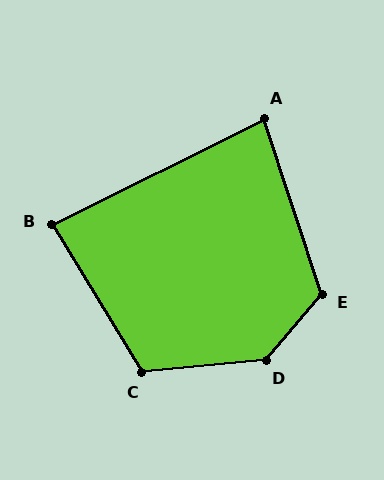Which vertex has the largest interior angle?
D, at approximately 136 degrees.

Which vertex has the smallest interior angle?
A, at approximately 82 degrees.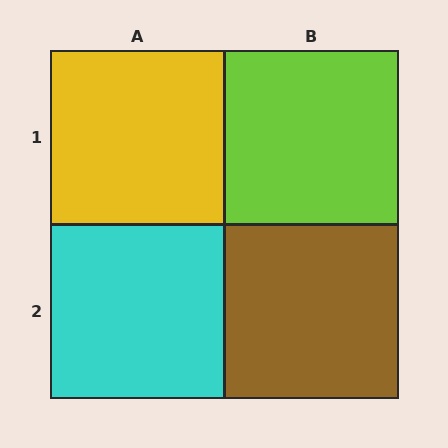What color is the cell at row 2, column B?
Brown.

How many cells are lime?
1 cell is lime.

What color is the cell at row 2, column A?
Cyan.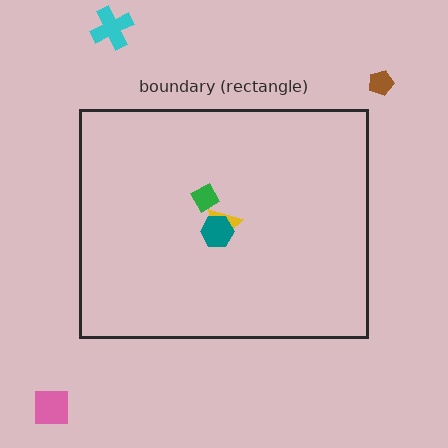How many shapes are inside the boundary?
3 inside, 3 outside.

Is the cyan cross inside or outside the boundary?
Outside.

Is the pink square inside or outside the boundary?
Outside.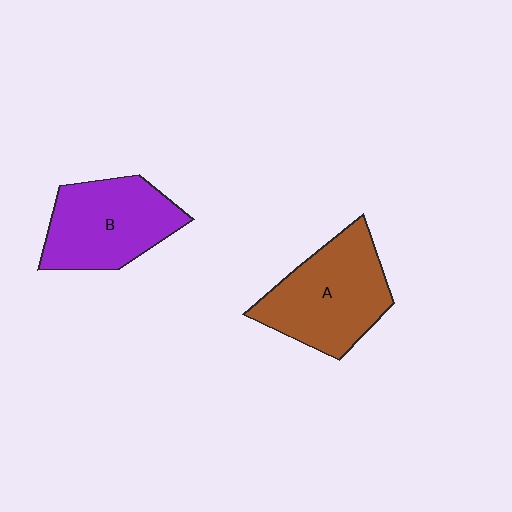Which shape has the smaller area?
Shape B (purple).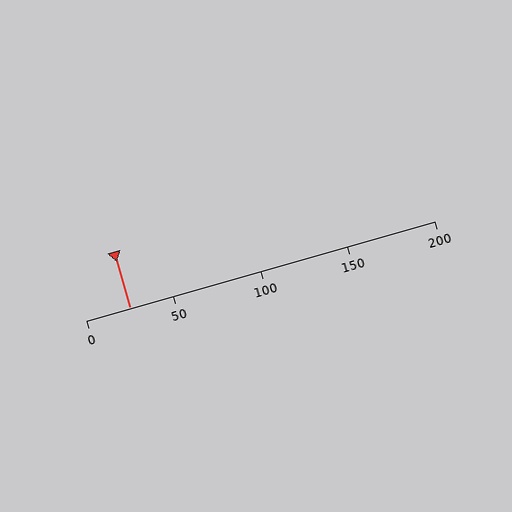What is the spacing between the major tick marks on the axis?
The major ticks are spaced 50 apart.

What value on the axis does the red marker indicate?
The marker indicates approximately 25.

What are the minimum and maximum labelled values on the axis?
The axis runs from 0 to 200.